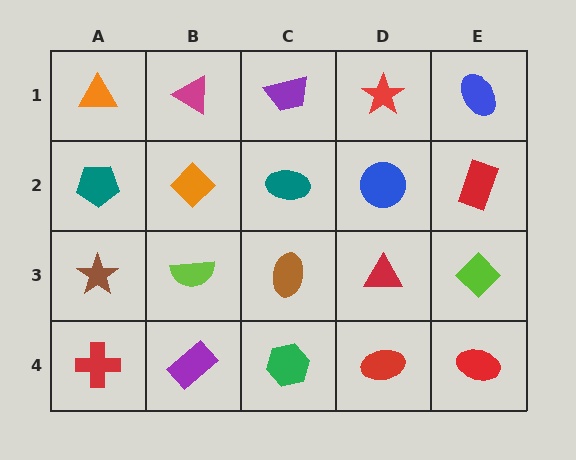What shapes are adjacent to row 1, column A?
A teal pentagon (row 2, column A), a magenta triangle (row 1, column B).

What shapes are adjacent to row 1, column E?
A red rectangle (row 2, column E), a red star (row 1, column D).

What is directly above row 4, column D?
A red triangle.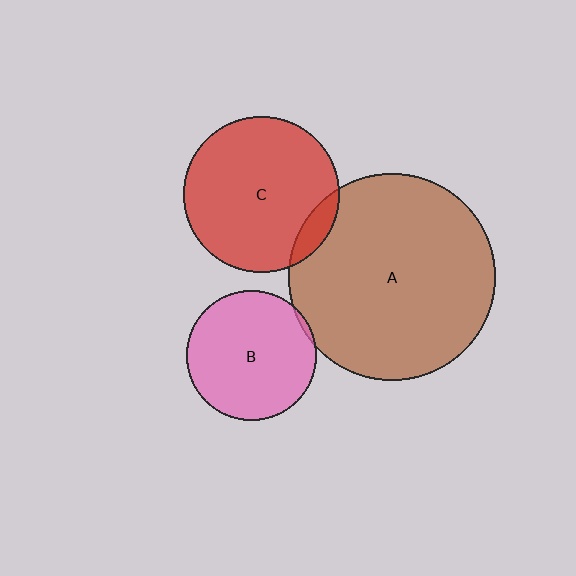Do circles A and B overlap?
Yes.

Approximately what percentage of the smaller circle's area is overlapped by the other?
Approximately 5%.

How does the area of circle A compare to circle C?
Approximately 1.8 times.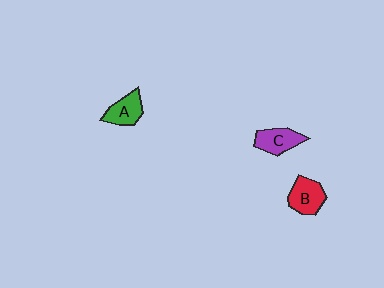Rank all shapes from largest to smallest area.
From largest to smallest: B (red), C (purple), A (green).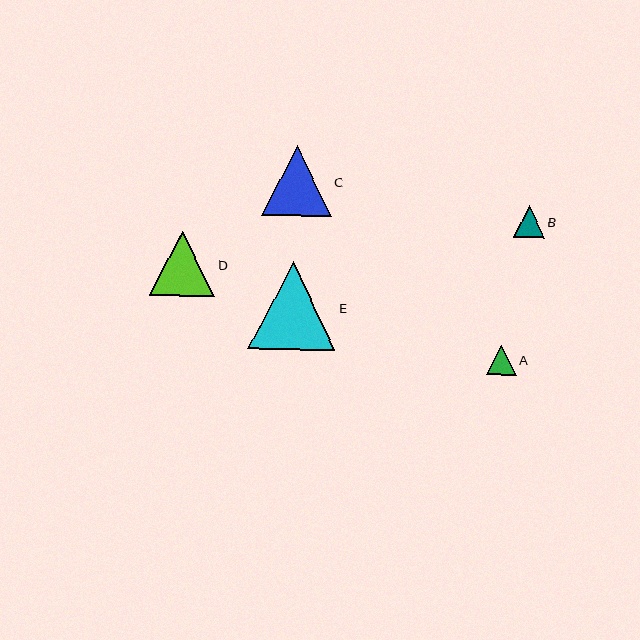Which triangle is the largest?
Triangle E is the largest with a size of approximately 87 pixels.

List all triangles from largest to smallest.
From largest to smallest: E, C, D, B, A.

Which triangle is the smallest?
Triangle A is the smallest with a size of approximately 30 pixels.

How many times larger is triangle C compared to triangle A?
Triangle C is approximately 2.3 times the size of triangle A.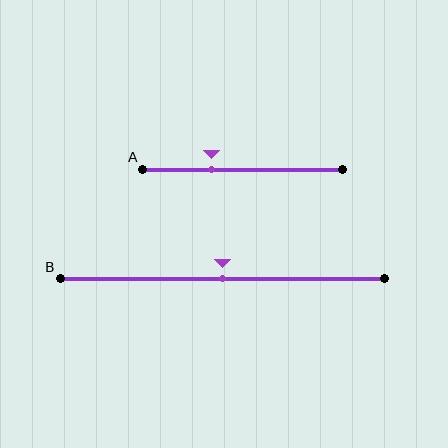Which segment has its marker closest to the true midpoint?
Segment B has its marker closest to the true midpoint.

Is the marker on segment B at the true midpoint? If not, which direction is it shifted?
Yes, the marker on segment B is at the true midpoint.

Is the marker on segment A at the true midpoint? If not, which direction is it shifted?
No, the marker on segment A is shifted to the left by about 16% of the segment length.